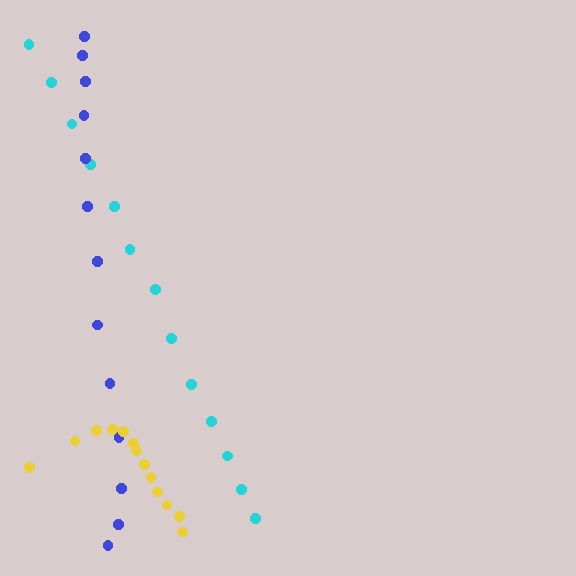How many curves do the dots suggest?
There are 3 distinct paths.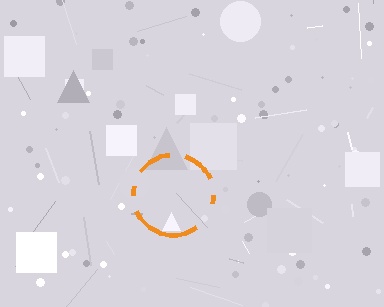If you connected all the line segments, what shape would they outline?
They would outline a circle.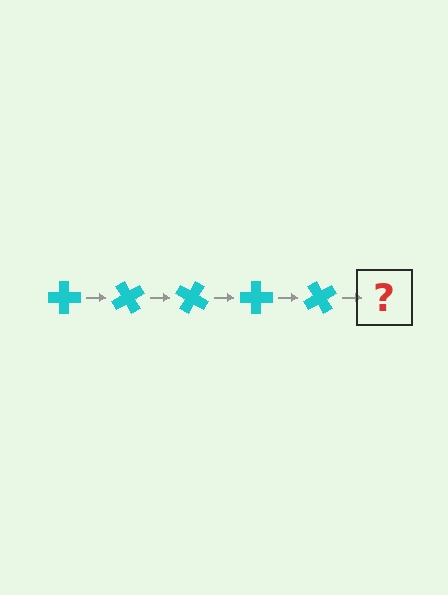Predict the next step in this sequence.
The next step is a cyan cross rotated 300 degrees.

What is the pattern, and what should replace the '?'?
The pattern is that the cross rotates 60 degrees each step. The '?' should be a cyan cross rotated 300 degrees.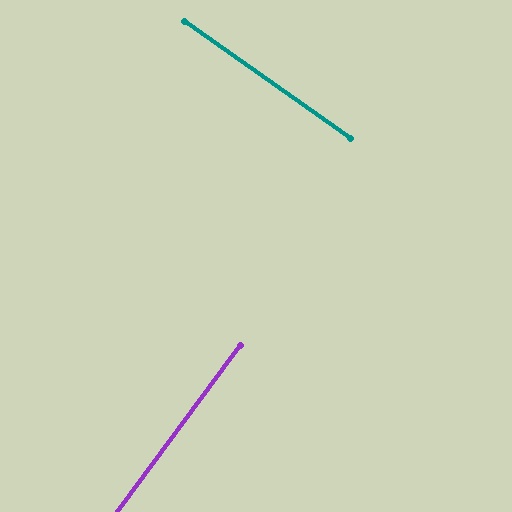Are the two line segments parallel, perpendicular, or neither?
Perpendicular — they meet at approximately 89°.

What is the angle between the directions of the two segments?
Approximately 89 degrees.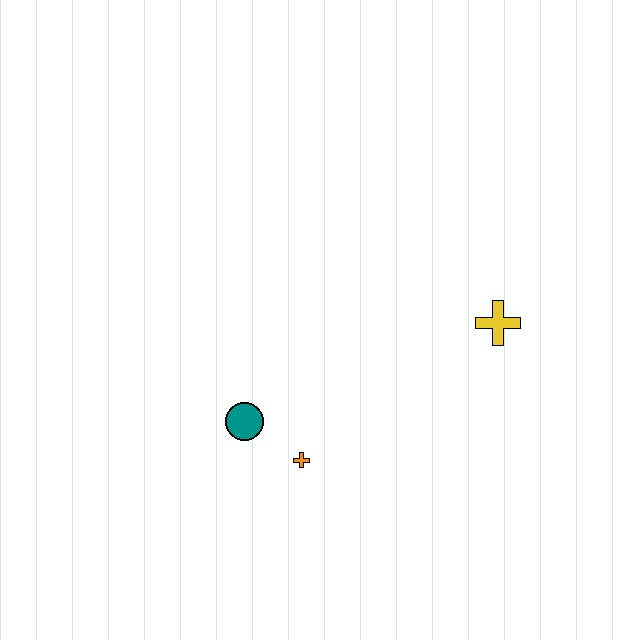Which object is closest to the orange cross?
The teal circle is closest to the orange cross.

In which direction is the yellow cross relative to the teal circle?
The yellow cross is to the right of the teal circle.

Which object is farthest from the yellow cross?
The teal circle is farthest from the yellow cross.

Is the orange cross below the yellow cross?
Yes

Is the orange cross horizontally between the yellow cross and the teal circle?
Yes